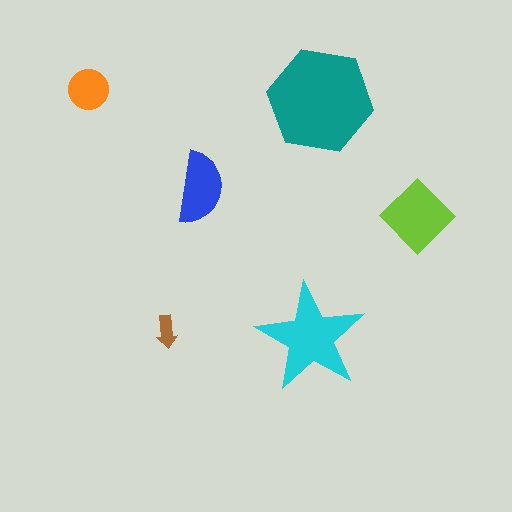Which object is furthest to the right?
The lime diamond is rightmost.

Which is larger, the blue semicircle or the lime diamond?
The lime diamond.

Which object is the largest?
The teal hexagon.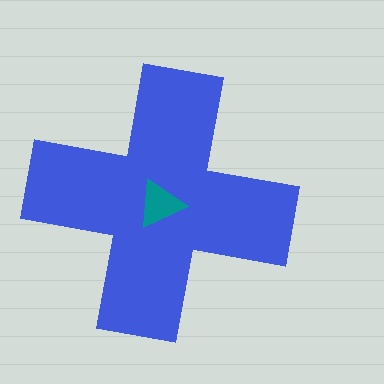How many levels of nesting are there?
2.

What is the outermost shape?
The blue cross.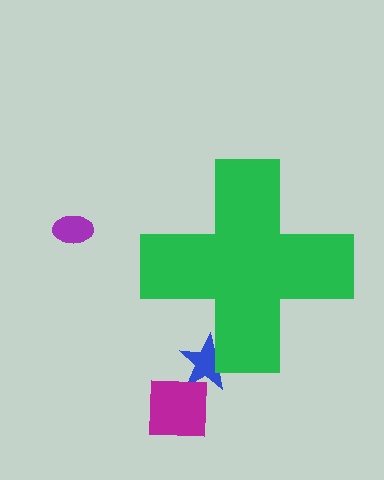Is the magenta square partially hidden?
No, the magenta square is fully visible.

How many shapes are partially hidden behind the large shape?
1 shape is partially hidden.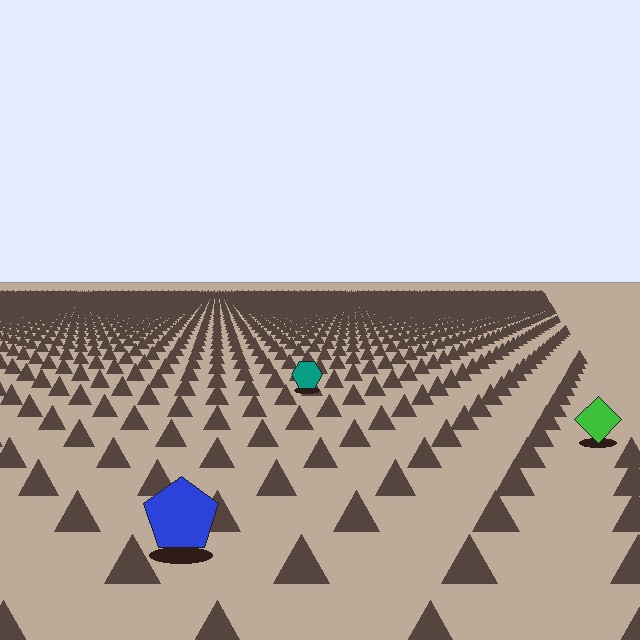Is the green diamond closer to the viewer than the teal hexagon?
Yes. The green diamond is closer — you can tell from the texture gradient: the ground texture is coarser near it.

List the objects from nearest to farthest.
From nearest to farthest: the blue pentagon, the green diamond, the teal hexagon.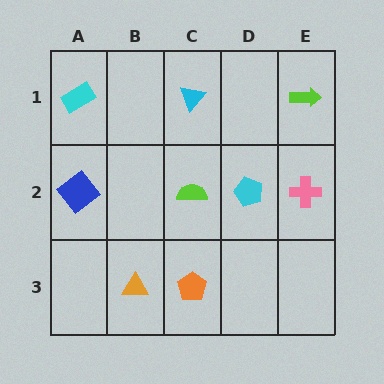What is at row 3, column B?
An orange triangle.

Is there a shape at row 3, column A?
No, that cell is empty.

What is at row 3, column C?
An orange pentagon.